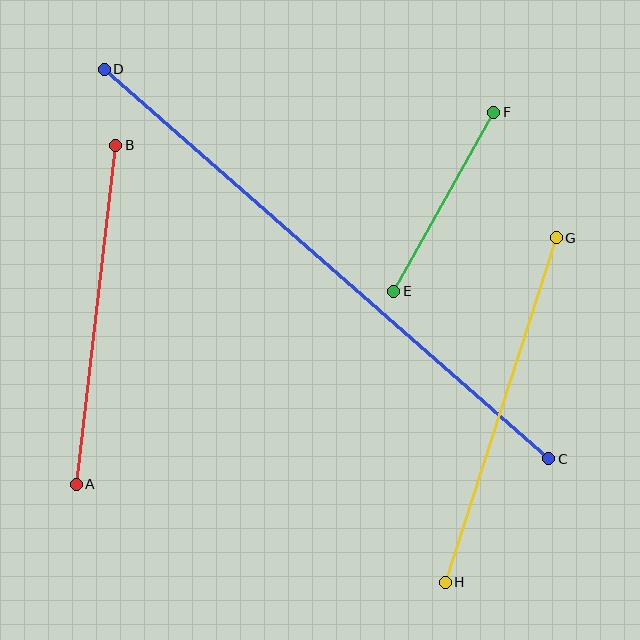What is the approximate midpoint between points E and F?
The midpoint is at approximately (444, 202) pixels.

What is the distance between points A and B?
The distance is approximately 341 pixels.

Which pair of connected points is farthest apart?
Points C and D are farthest apart.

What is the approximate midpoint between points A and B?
The midpoint is at approximately (96, 315) pixels.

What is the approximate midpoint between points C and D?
The midpoint is at approximately (326, 264) pixels.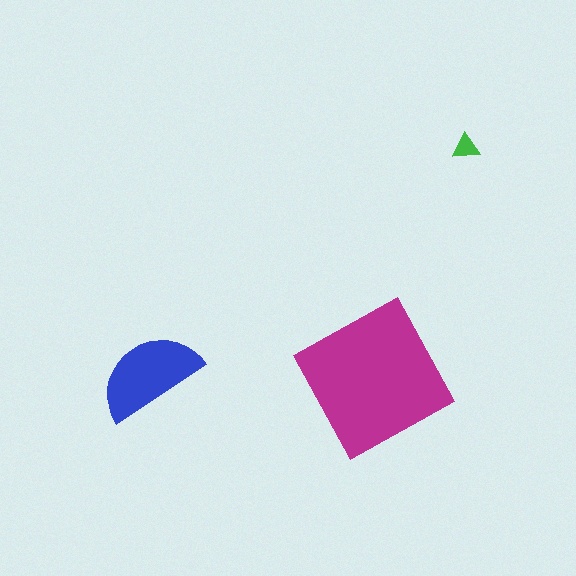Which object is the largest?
The magenta square.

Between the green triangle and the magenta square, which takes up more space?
The magenta square.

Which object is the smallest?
The green triangle.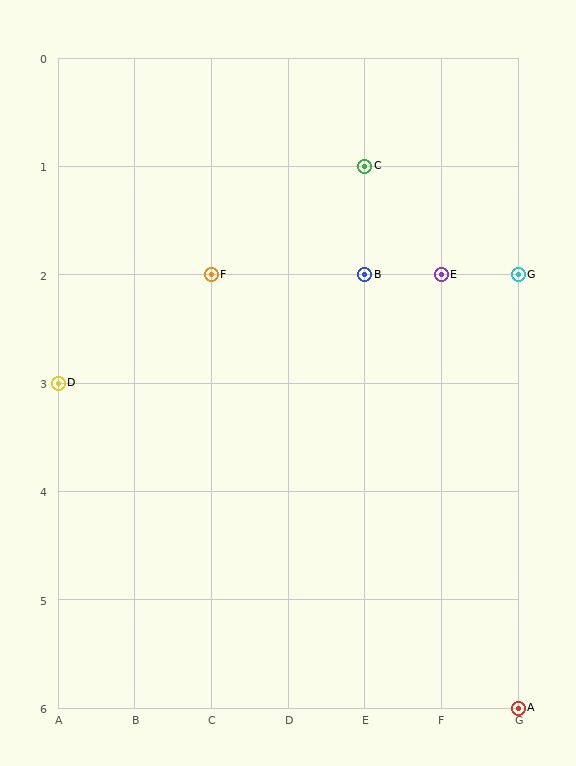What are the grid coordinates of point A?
Point A is at grid coordinates (G, 6).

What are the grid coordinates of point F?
Point F is at grid coordinates (C, 2).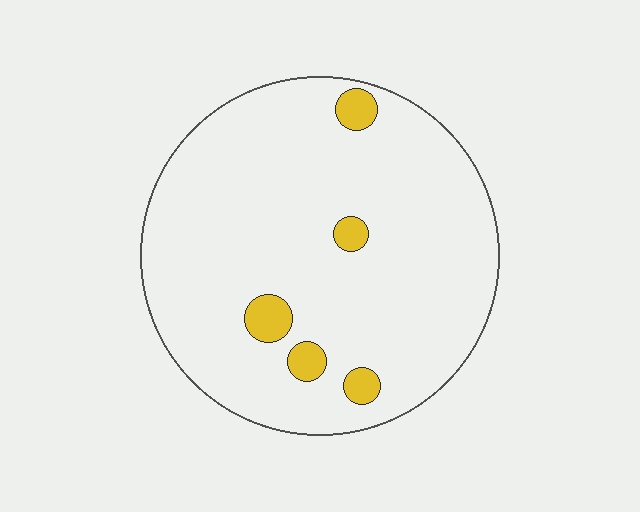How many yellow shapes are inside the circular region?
5.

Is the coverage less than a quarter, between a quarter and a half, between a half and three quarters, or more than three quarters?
Less than a quarter.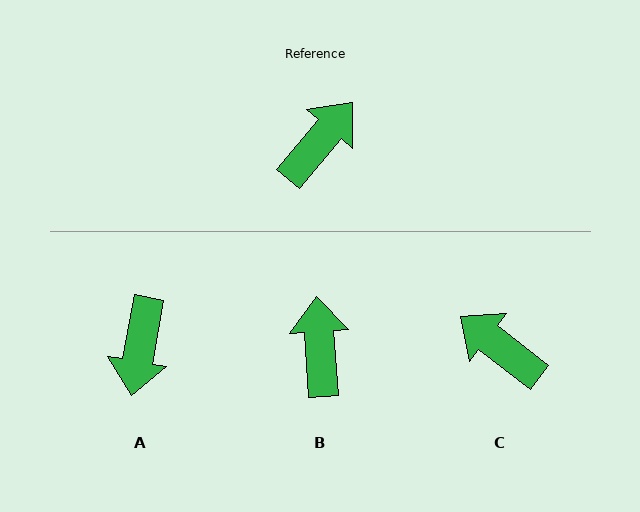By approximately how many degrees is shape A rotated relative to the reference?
Approximately 150 degrees clockwise.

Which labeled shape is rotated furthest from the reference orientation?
A, about 150 degrees away.